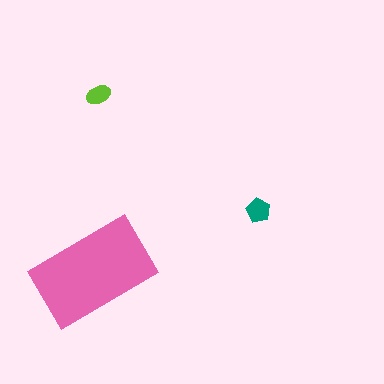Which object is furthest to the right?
The teal pentagon is rightmost.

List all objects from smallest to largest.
The lime ellipse, the teal pentagon, the pink rectangle.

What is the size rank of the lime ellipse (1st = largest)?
3rd.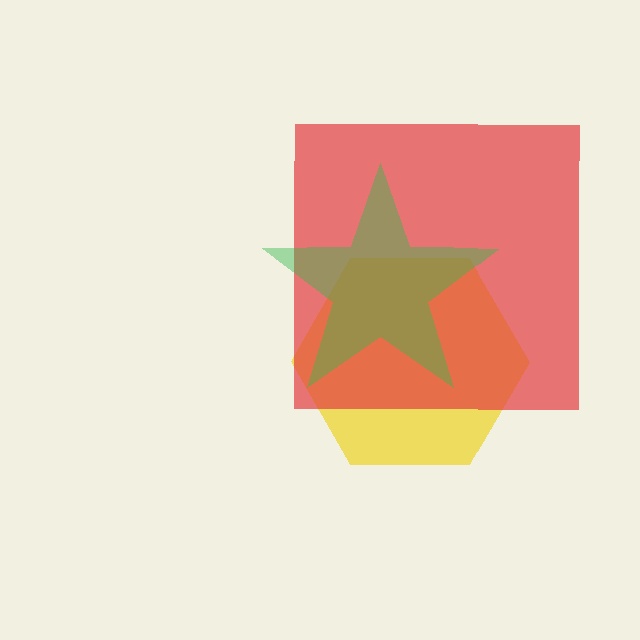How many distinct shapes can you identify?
There are 3 distinct shapes: a yellow hexagon, a red square, a green star.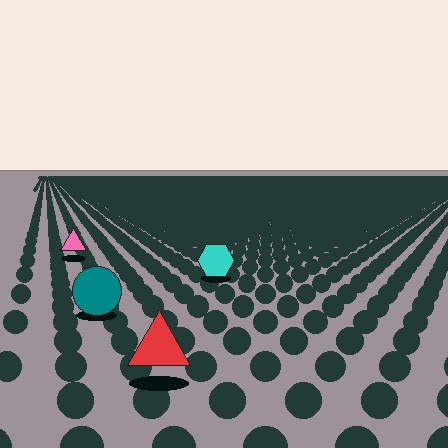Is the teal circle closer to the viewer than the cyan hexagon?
Yes. The teal circle is closer — you can tell from the texture gradient: the ground texture is coarser near it.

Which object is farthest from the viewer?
The pink triangle is farthest from the viewer. It appears smaller and the ground texture around it is denser.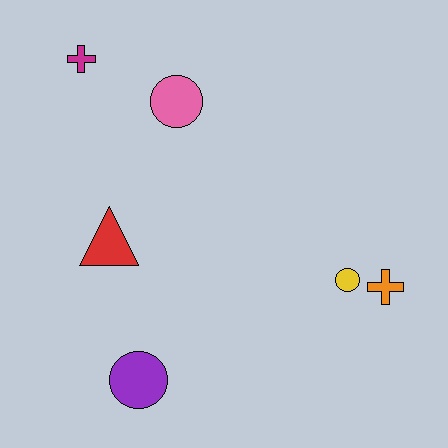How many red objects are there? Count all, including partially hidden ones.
There is 1 red object.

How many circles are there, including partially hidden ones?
There are 3 circles.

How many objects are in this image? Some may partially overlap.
There are 6 objects.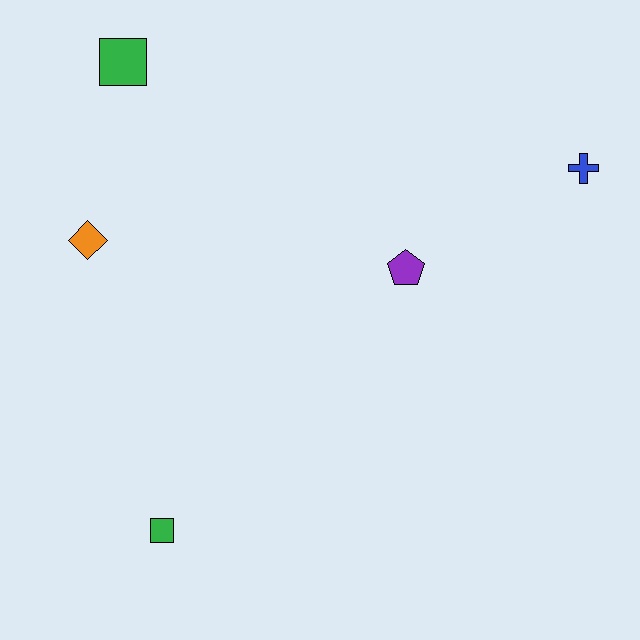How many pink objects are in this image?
There are no pink objects.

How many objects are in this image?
There are 5 objects.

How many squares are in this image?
There are 2 squares.